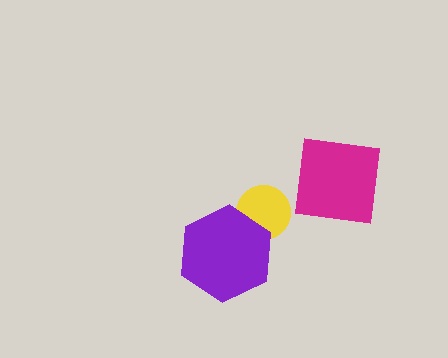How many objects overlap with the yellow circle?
1 object overlaps with the yellow circle.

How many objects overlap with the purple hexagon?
1 object overlaps with the purple hexagon.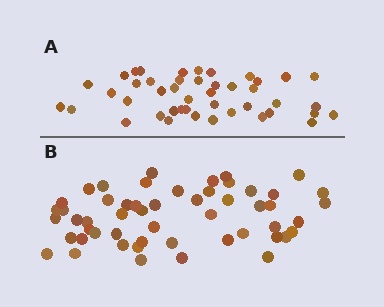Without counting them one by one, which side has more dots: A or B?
Region B (the bottom region) has more dots.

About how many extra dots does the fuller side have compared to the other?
Region B has roughly 8 or so more dots than region A.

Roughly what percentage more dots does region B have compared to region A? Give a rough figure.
About 20% more.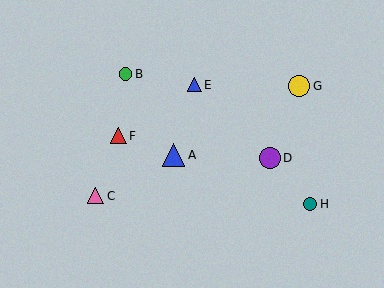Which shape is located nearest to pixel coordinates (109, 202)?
The pink triangle (labeled C) at (96, 196) is nearest to that location.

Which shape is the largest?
The blue triangle (labeled A) is the largest.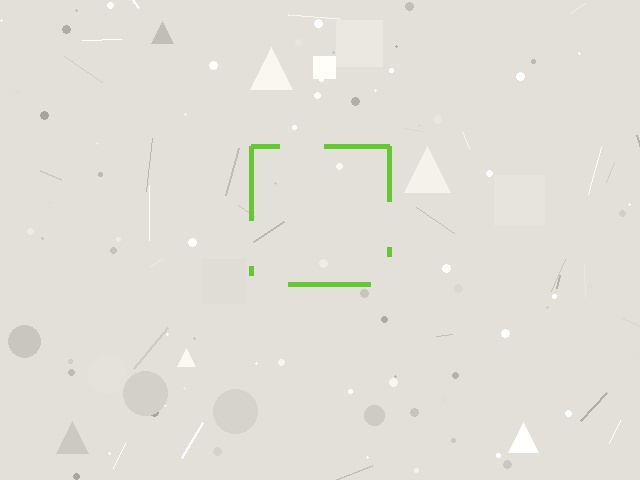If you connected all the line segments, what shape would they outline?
They would outline a square.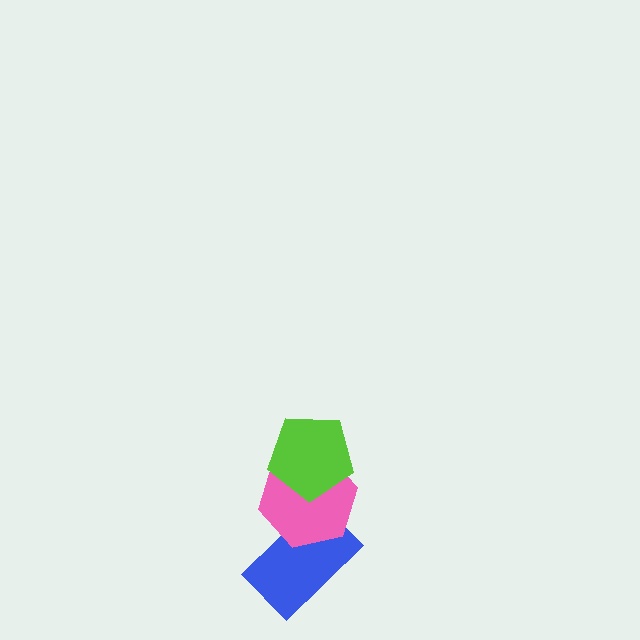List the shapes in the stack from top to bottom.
From top to bottom: the lime pentagon, the pink hexagon, the blue rectangle.